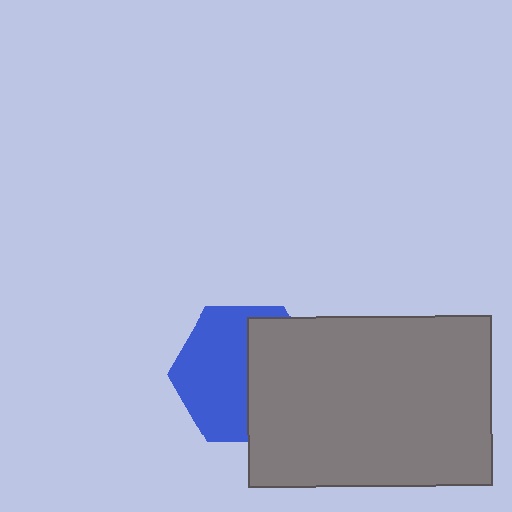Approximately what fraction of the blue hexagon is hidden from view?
Roughly 46% of the blue hexagon is hidden behind the gray rectangle.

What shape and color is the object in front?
The object in front is a gray rectangle.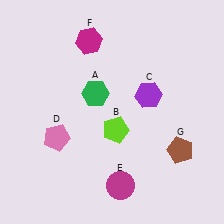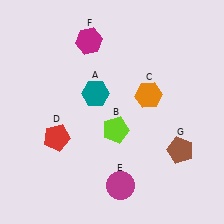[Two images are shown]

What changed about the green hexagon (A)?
In Image 1, A is green. In Image 2, it changed to teal.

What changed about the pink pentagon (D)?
In Image 1, D is pink. In Image 2, it changed to red.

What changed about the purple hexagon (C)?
In Image 1, C is purple. In Image 2, it changed to orange.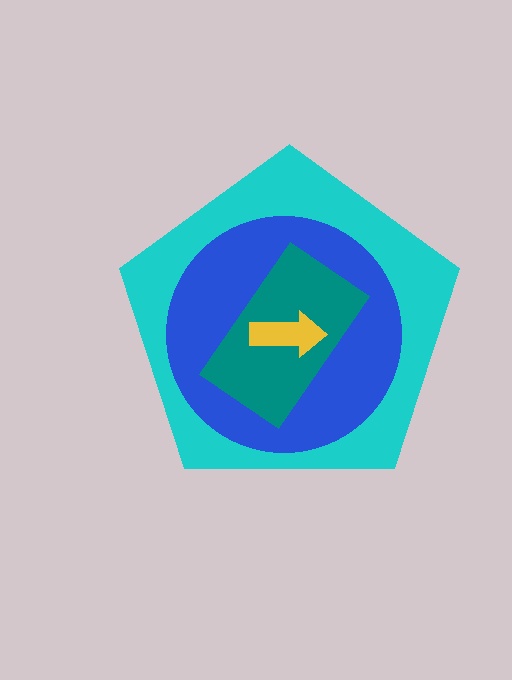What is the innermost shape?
The yellow arrow.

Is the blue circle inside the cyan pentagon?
Yes.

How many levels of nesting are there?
4.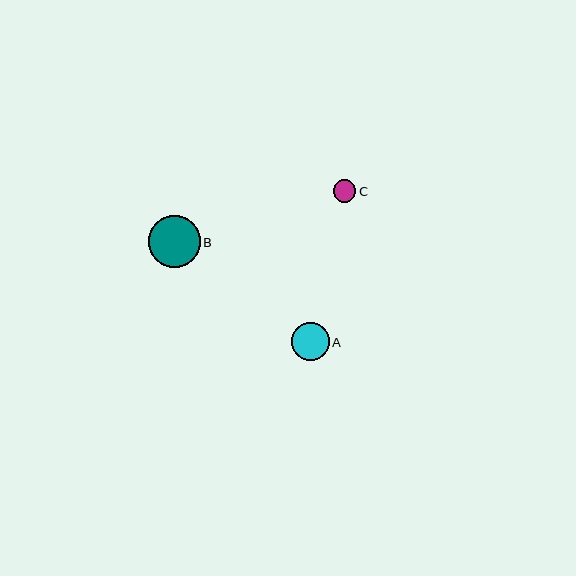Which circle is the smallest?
Circle C is the smallest with a size of approximately 22 pixels.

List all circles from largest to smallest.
From largest to smallest: B, A, C.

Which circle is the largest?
Circle B is the largest with a size of approximately 52 pixels.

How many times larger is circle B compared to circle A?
Circle B is approximately 1.4 times the size of circle A.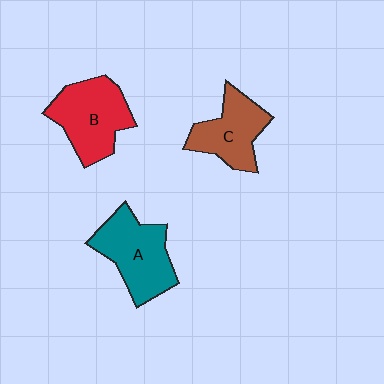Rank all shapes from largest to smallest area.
From largest to smallest: A (teal), B (red), C (brown).